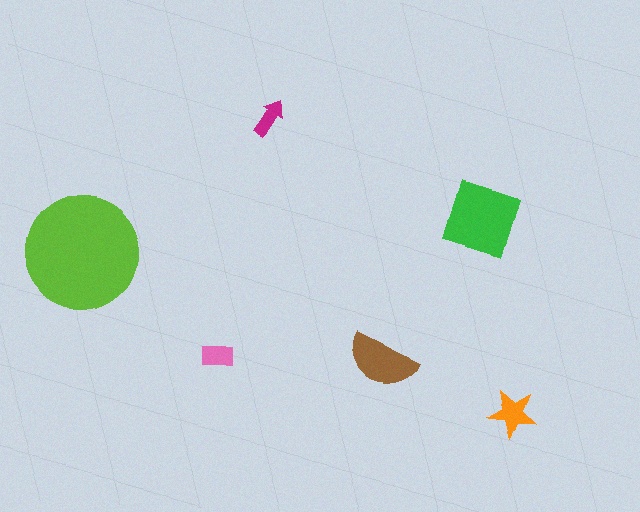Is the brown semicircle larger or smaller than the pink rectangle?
Larger.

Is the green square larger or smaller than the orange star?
Larger.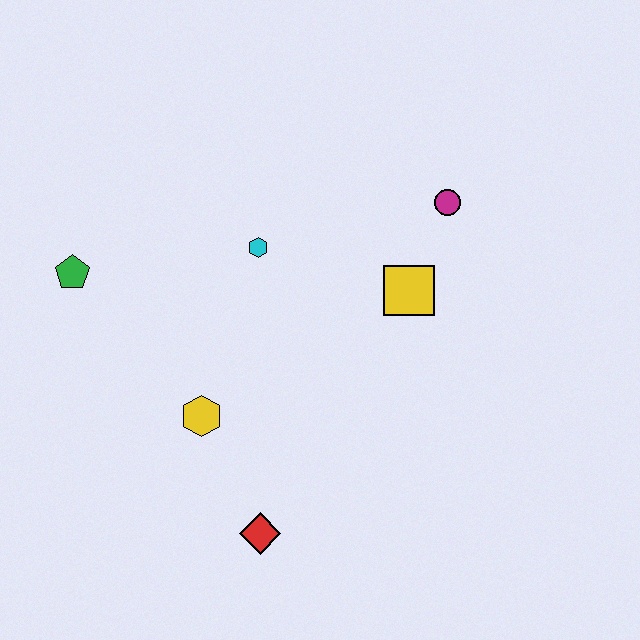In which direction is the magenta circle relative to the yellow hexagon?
The magenta circle is to the right of the yellow hexagon.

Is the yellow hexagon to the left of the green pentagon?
No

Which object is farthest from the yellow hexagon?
The magenta circle is farthest from the yellow hexagon.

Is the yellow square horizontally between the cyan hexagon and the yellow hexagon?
No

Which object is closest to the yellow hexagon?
The red diamond is closest to the yellow hexagon.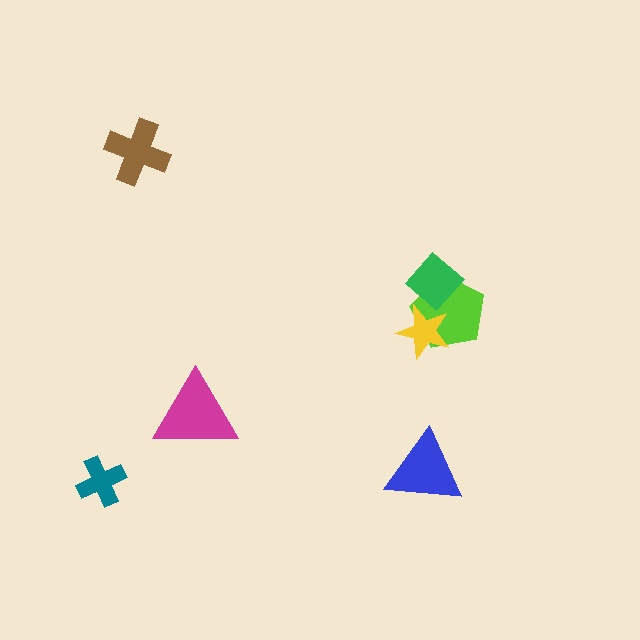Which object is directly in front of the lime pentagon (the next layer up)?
The yellow star is directly in front of the lime pentagon.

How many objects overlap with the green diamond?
2 objects overlap with the green diamond.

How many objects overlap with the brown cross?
0 objects overlap with the brown cross.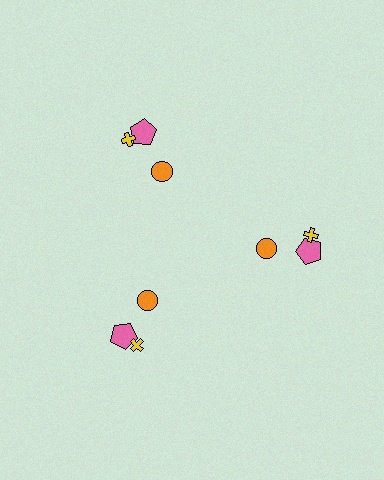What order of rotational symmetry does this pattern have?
This pattern has 3-fold rotational symmetry.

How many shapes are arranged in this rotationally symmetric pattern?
There are 9 shapes, arranged in 3 groups of 3.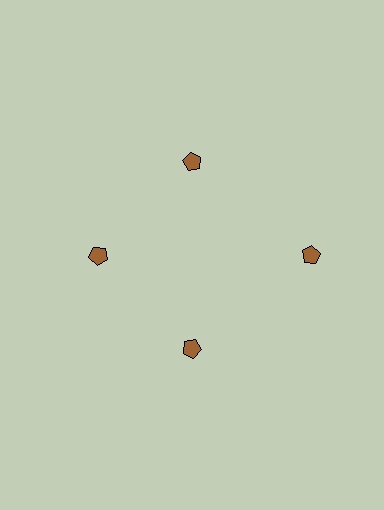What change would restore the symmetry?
The symmetry would be restored by moving it inward, back onto the ring so that all 4 pentagons sit at equal angles and equal distance from the center.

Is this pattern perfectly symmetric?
No. The 4 brown pentagons are arranged in a ring, but one element near the 3 o'clock position is pushed outward from the center, breaking the 4-fold rotational symmetry.